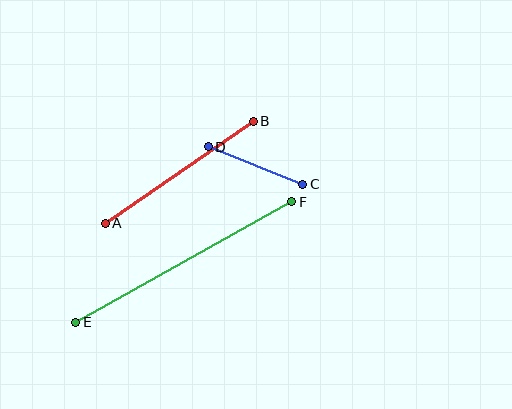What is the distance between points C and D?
The distance is approximately 102 pixels.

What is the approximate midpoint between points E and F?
The midpoint is at approximately (184, 262) pixels.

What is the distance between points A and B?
The distance is approximately 180 pixels.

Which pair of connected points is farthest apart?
Points E and F are farthest apart.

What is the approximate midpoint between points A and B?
The midpoint is at approximately (179, 172) pixels.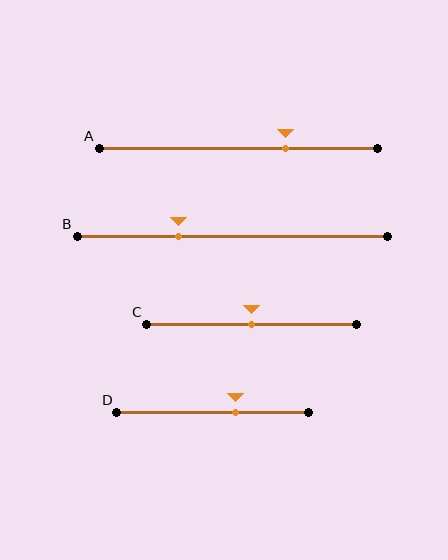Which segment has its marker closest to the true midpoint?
Segment C has its marker closest to the true midpoint.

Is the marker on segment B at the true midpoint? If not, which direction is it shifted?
No, the marker on segment B is shifted to the left by about 18% of the segment length.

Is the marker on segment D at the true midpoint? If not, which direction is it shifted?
No, the marker on segment D is shifted to the right by about 12% of the segment length.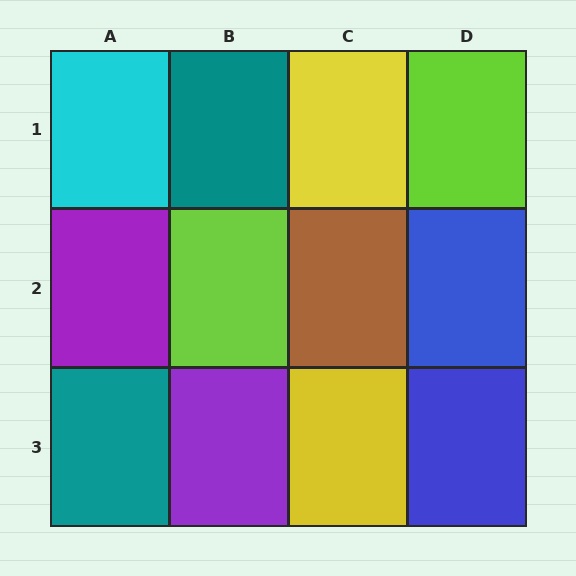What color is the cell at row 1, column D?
Lime.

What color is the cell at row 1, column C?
Yellow.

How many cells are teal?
2 cells are teal.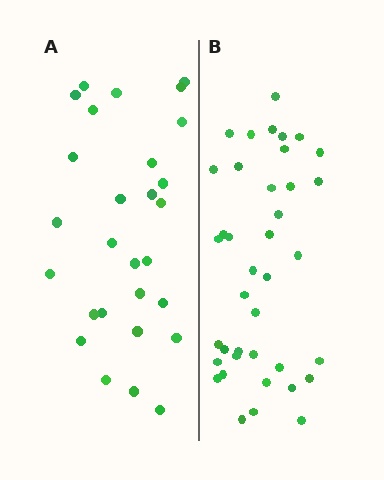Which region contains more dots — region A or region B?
Region B (the right region) has more dots.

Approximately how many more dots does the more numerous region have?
Region B has roughly 12 or so more dots than region A.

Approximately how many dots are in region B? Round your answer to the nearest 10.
About 40 dots. (The exact count is 39, which rounds to 40.)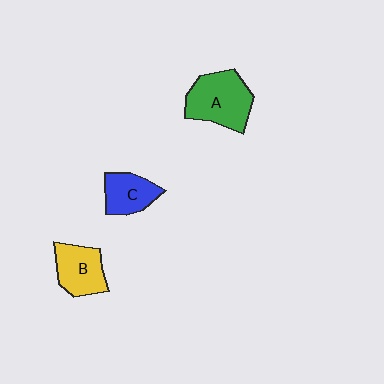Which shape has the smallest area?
Shape C (blue).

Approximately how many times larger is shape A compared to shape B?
Approximately 1.4 times.